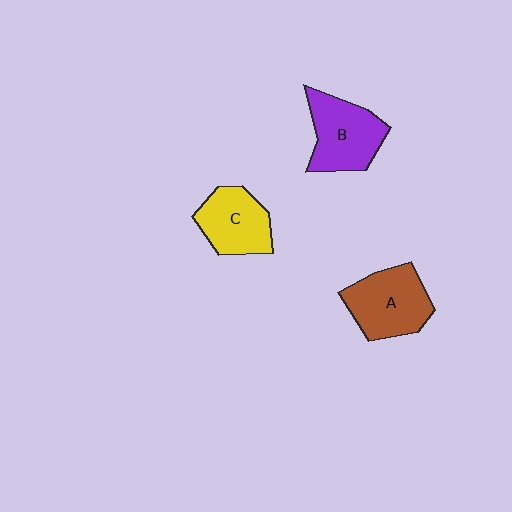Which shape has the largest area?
Shape A (brown).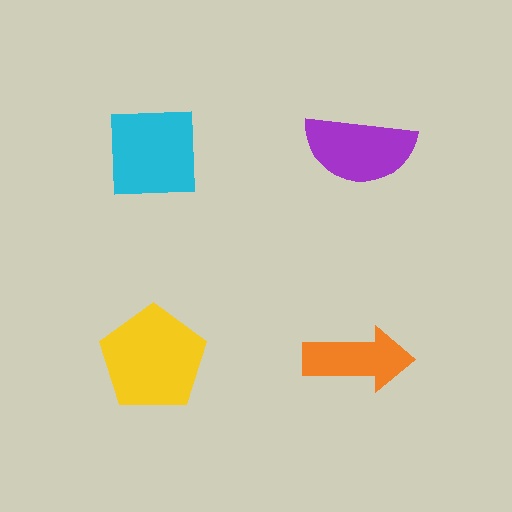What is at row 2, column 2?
An orange arrow.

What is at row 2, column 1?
A yellow pentagon.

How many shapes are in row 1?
2 shapes.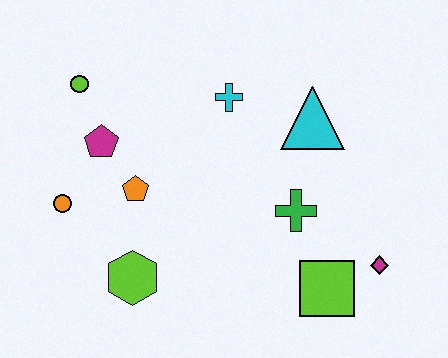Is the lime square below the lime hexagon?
Yes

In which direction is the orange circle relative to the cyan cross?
The orange circle is to the left of the cyan cross.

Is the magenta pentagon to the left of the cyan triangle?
Yes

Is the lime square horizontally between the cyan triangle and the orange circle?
No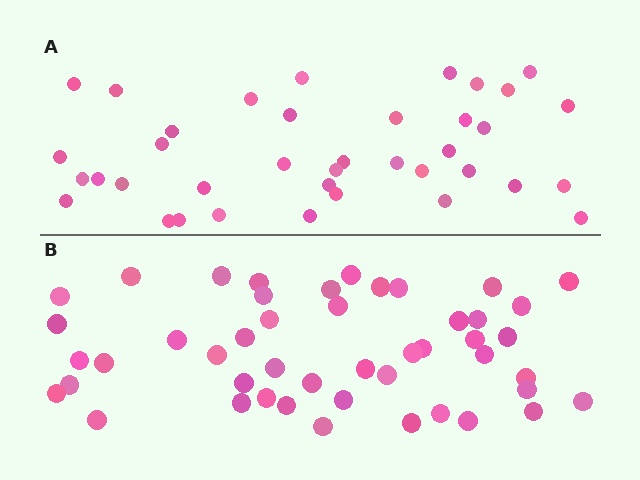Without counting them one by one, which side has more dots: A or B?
Region B (the bottom region) has more dots.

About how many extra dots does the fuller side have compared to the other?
Region B has roughly 8 or so more dots than region A.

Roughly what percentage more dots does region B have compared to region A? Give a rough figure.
About 25% more.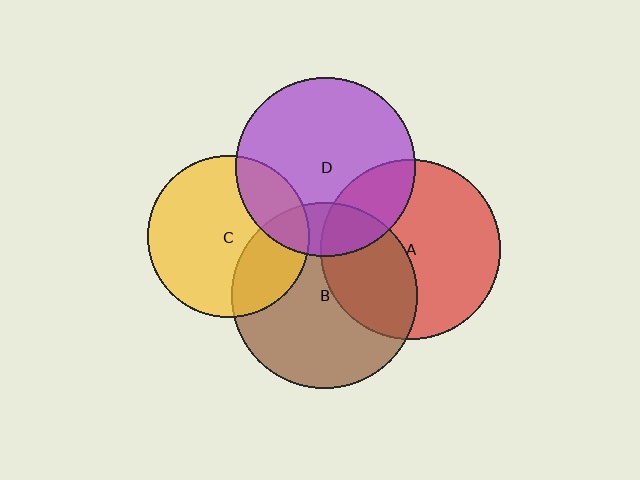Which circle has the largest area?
Circle B (brown).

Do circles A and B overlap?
Yes.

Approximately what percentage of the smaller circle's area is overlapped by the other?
Approximately 35%.